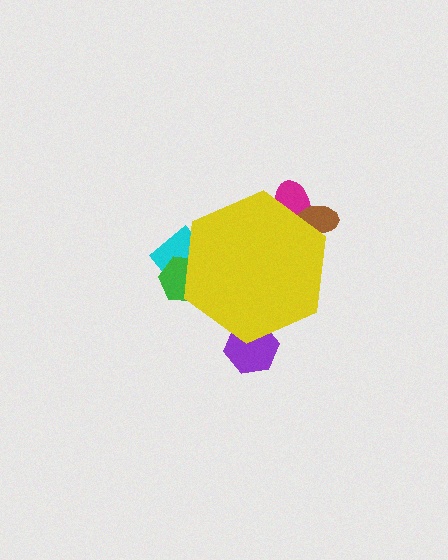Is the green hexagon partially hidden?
Yes, the green hexagon is partially hidden behind the yellow hexagon.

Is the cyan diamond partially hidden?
Yes, the cyan diamond is partially hidden behind the yellow hexagon.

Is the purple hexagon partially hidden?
Yes, the purple hexagon is partially hidden behind the yellow hexagon.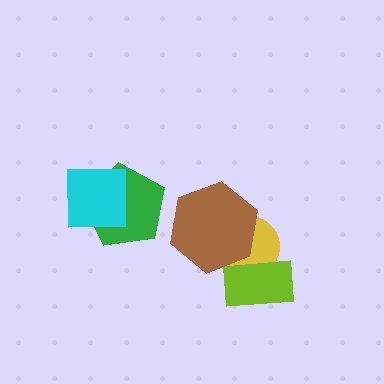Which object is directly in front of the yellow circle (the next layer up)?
The lime rectangle is directly in front of the yellow circle.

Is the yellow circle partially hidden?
Yes, it is partially covered by another shape.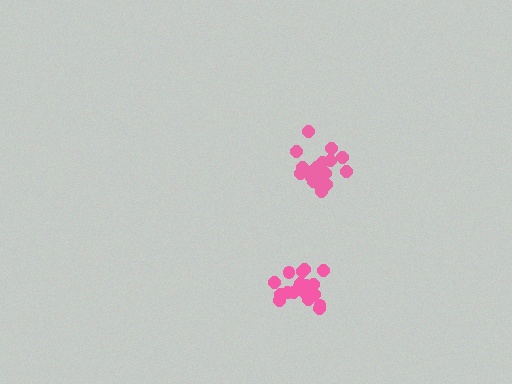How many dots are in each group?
Group 1: 19 dots, Group 2: 19 dots (38 total).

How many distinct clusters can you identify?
There are 2 distinct clusters.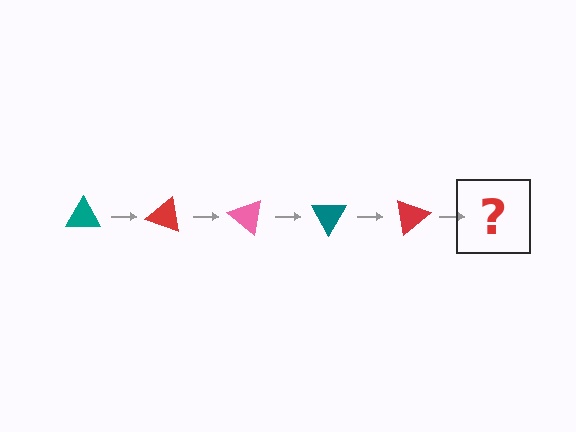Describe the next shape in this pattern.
It should be a pink triangle, rotated 100 degrees from the start.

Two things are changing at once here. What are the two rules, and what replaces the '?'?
The two rules are that it rotates 20 degrees each step and the color cycles through teal, red, and pink. The '?' should be a pink triangle, rotated 100 degrees from the start.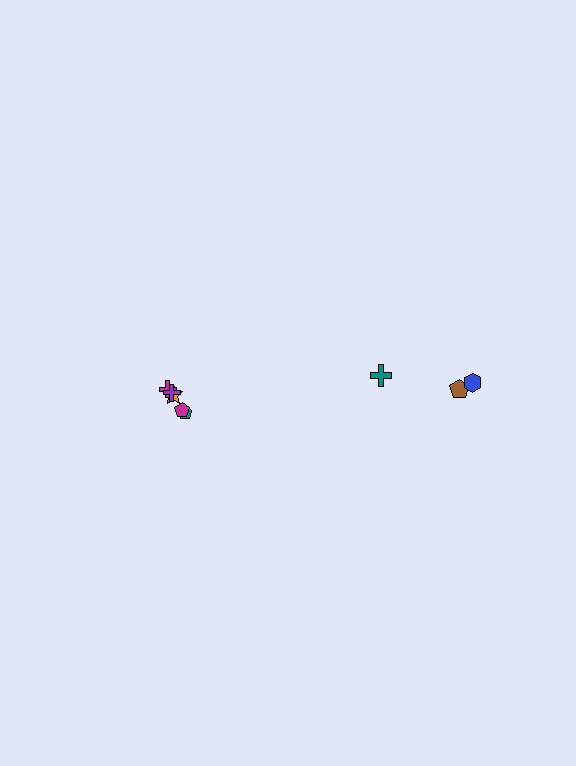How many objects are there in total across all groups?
There are 8 objects.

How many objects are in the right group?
There are 3 objects.